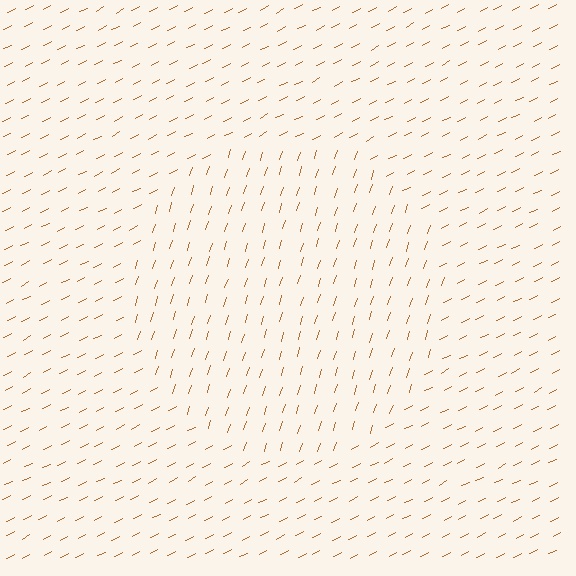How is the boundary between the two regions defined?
The boundary is defined purely by a change in line orientation (approximately 45 degrees difference). All lines are the same color and thickness.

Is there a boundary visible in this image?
Yes, there is a texture boundary formed by a change in line orientation.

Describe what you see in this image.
The image is filled with small brown line segments. A circle region in the image has lines oriented differently from the surrounding lines, creating a visible texture boundary.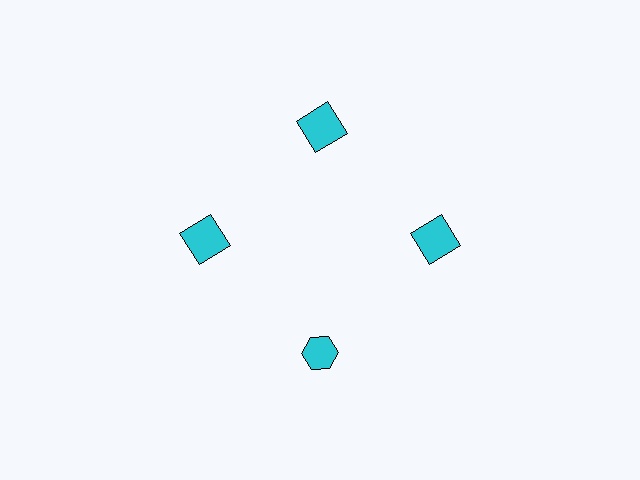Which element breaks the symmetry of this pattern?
The cyan hexagon at roughly the 6 o'clock position breaks the symmetry. All other shapes are cyan squares.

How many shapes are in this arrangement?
There are 4 shapes arranged in a ring pattern.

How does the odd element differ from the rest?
It has a different shape: hexagon instead of square.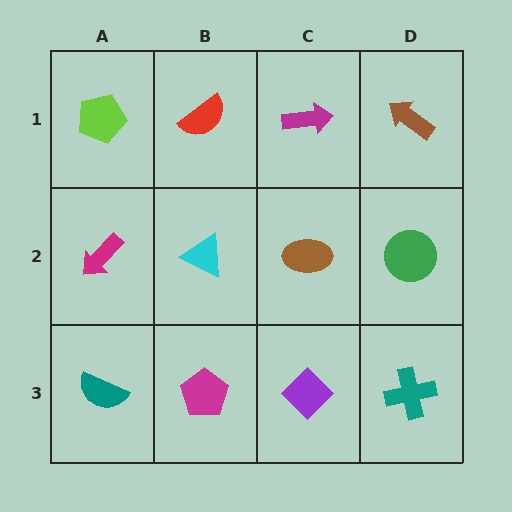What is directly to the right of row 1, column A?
A red semicircle.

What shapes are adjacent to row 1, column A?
A magenta arrow (row 2, column A), a red semicircle (row 1, column B).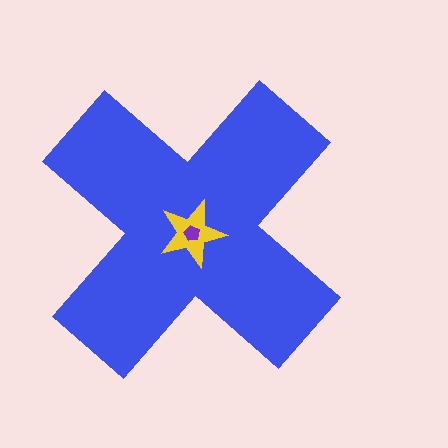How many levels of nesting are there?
3.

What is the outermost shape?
The blue cross.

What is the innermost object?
The purple pentagon.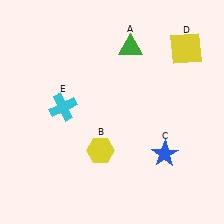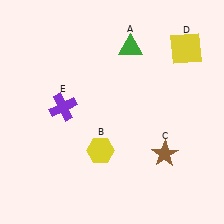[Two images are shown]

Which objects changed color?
C changed from blue to brown. E changed from cyan to purple.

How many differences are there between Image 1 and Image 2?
There are 2 differences between the two images.